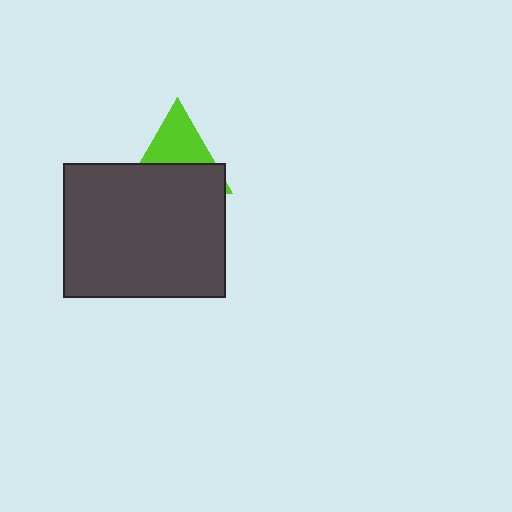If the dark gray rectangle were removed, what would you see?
You would see the complete lime triangle.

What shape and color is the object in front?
The object in front is a dark gray rectangle.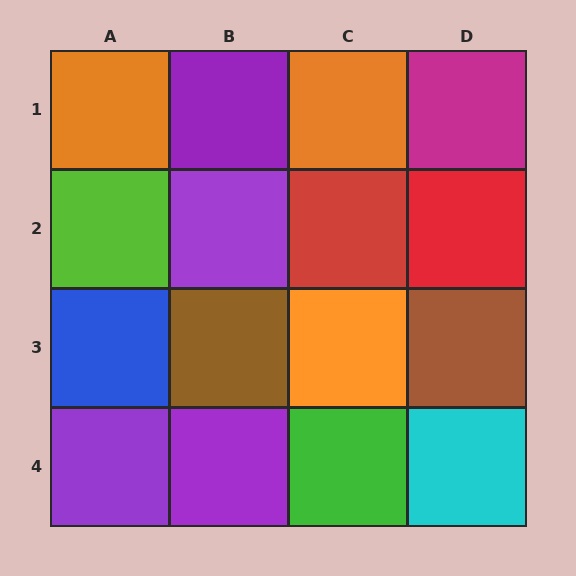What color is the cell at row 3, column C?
Orange.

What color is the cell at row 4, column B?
Purple.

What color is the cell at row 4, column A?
Purple.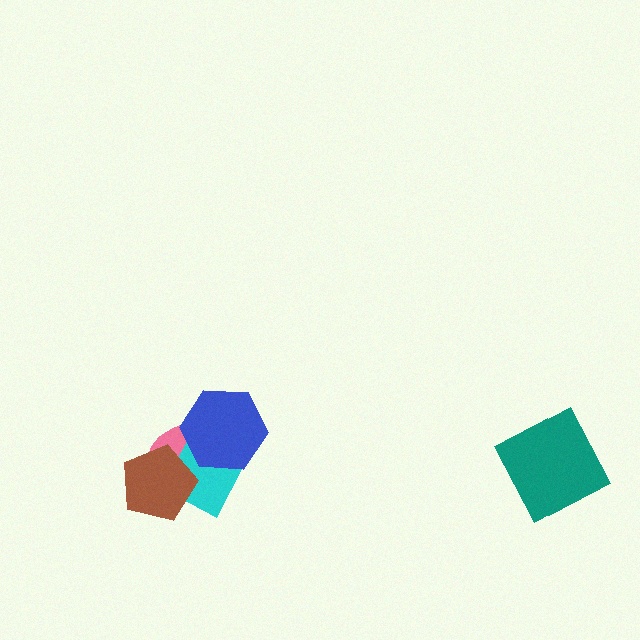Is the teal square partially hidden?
No, no other shape covers it.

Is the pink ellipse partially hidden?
Yes, it is partially covered by another shape.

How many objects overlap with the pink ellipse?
3 objects overlap with the pink ellipse.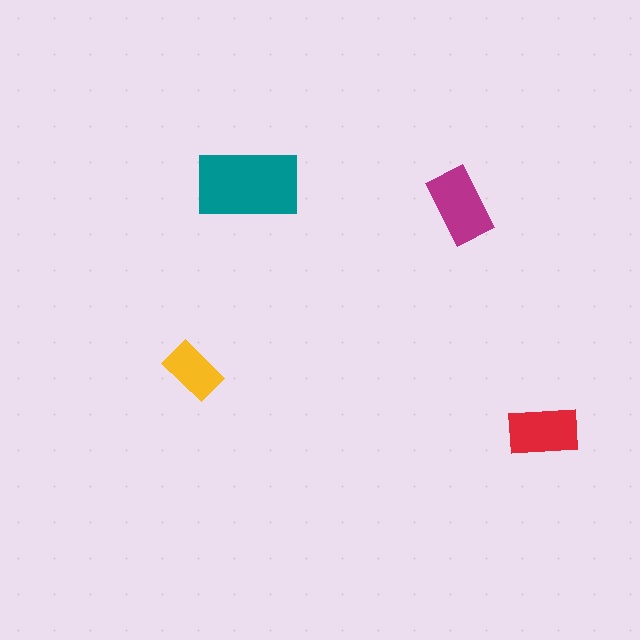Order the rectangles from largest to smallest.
the teal one, the magenta one, the red one, the yellow one.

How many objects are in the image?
There are 4 objects in the image.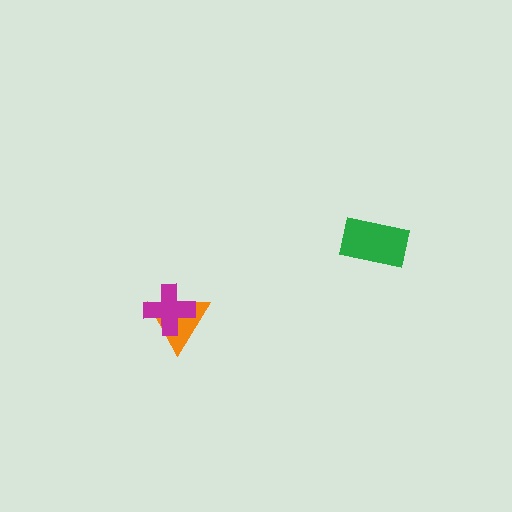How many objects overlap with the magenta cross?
1 object overlaps with the magenta cross.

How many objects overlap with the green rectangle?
0 objects overlap with the green rectangle.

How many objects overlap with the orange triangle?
1 object overlaps with the orange triangle.